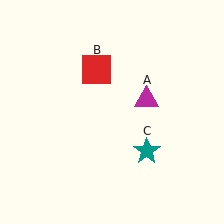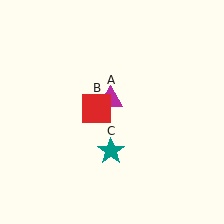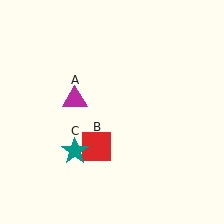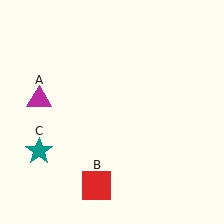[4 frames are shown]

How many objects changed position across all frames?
3 objects changed position: magenta triangle (object A), red square (object B), teal star (object C).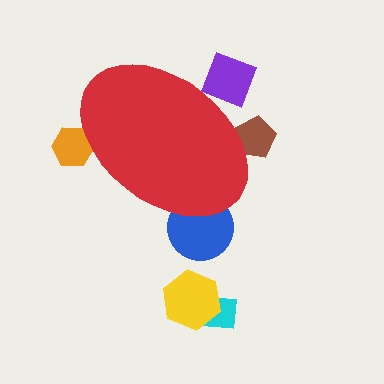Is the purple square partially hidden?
Yes, the purple square is partially hidden behind the red ellipse.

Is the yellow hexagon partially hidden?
No, the yellow hexagon is fully visible.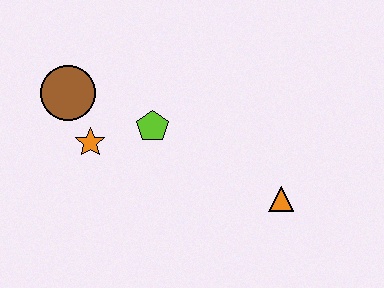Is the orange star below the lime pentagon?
Yes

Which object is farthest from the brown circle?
The orange triangle is farthest from the brown circle.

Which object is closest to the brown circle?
The orange star is closest to the brown circle.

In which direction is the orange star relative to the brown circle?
The orange star is below the brown circle.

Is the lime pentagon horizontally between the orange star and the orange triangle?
Yes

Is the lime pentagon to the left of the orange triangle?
Yes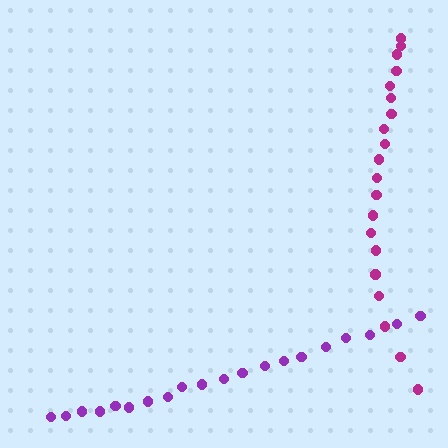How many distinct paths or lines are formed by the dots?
There are 2 distinct paths.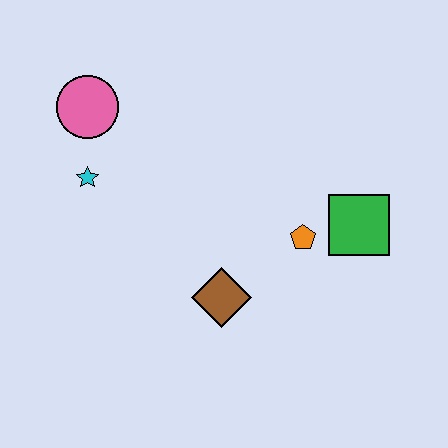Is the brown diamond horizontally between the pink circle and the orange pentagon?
Yes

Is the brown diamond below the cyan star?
Yes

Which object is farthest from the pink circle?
The green square is farthest from the pink circle.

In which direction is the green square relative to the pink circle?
The green square is to the right of the pink circle.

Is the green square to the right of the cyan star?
Yes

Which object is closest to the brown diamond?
The orange pentagon is closest to the brown diamond.